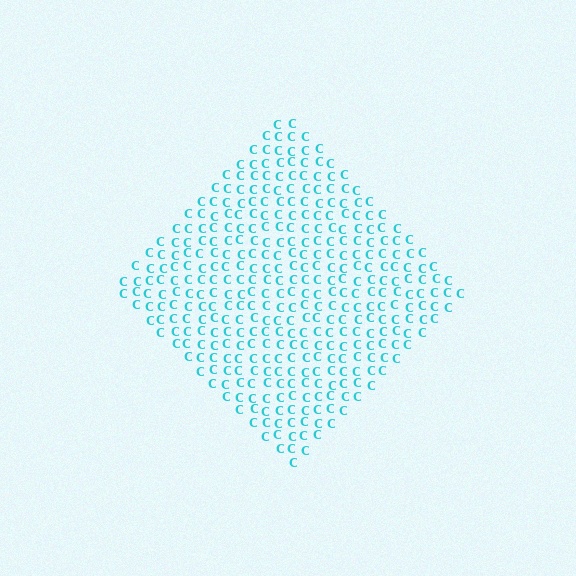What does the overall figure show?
The overall figure shows a diamond.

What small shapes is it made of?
It is made of small letter C's.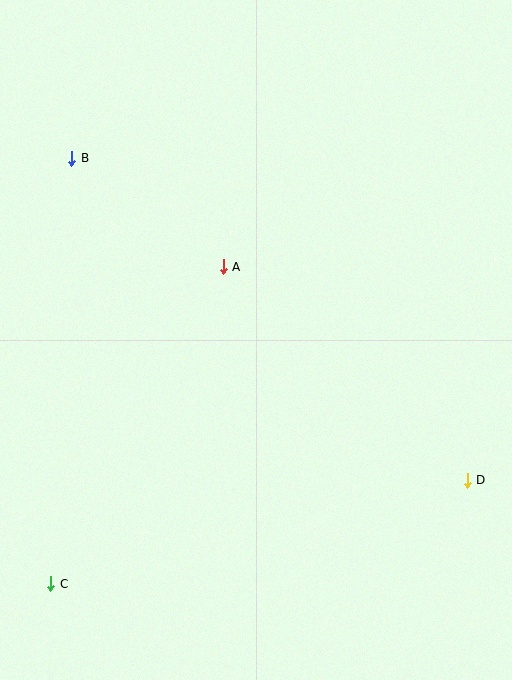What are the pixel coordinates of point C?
Point C is at (51, 584).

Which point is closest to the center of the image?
Point A at (223, 267) is closest to the center.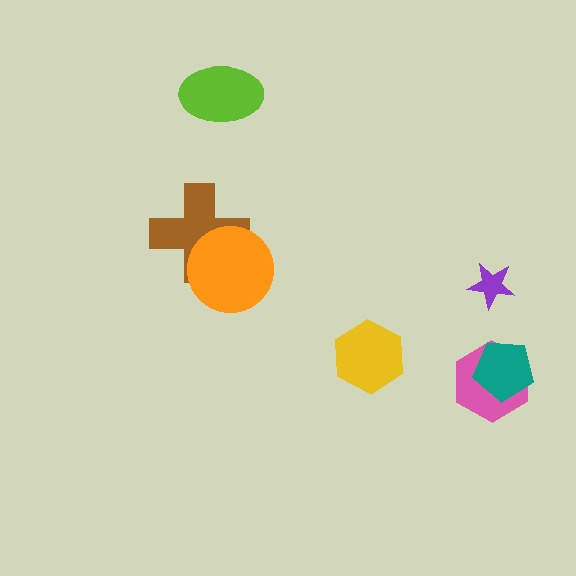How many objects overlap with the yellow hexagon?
0 objects overlap with the yellow hexagon.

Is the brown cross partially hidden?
Yes, it is partially covered by another shape.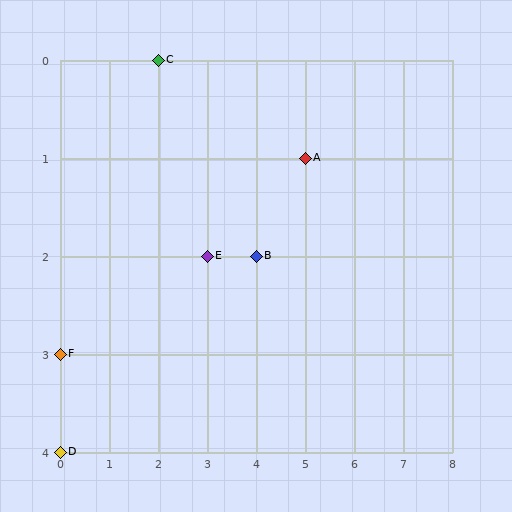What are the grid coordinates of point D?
Point D is at grid coordinates (0, 4).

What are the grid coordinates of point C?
Point C is at grid coordinates (2, 0).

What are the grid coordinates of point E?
Point E is at grid coordinates (3, 2).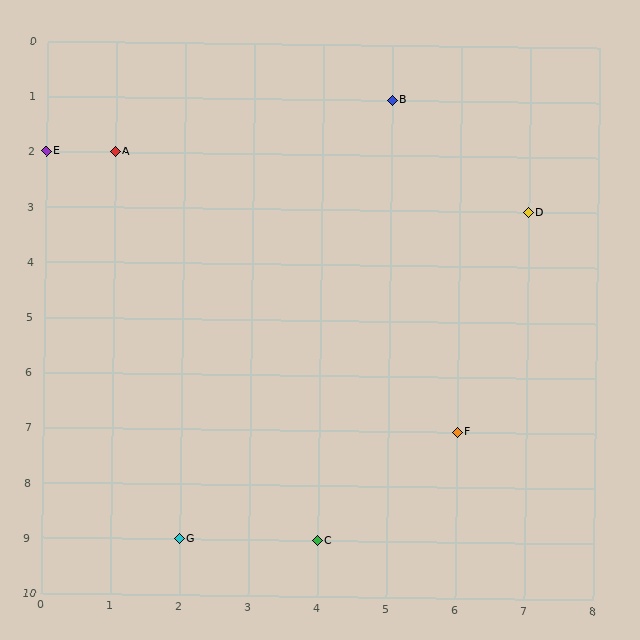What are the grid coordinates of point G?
Point G is at grid coordinates (2, 9).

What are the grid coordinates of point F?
Point F is at grid coordinates (6, 7).